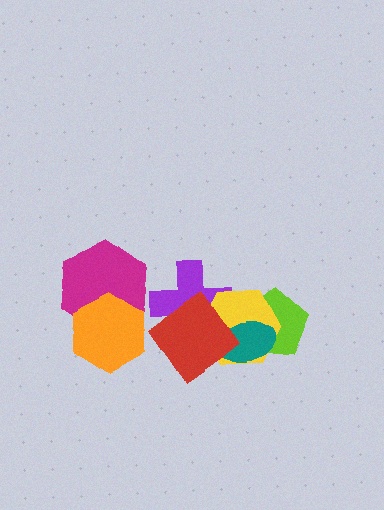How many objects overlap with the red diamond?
3 objects overlap with the red diamond.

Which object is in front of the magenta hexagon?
The orange hexagon is in front of the magenta hexagon.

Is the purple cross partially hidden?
Yes, it is partially covered by another shape.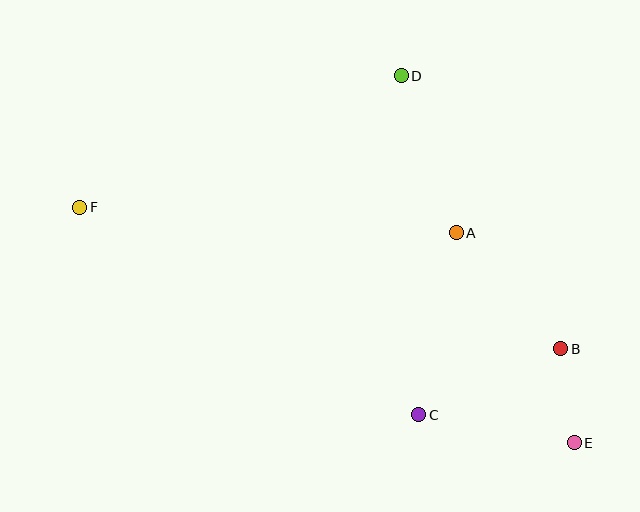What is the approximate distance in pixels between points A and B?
The distance between A and B is approximately 156 pixels.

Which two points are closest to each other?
Points B and E are closest to each other.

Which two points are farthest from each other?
Points E and F are farthest from each other.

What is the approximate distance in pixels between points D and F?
The distance between D and F is approximately 347 pixels.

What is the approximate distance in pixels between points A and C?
The distance between A and C is approximately 186 pixels.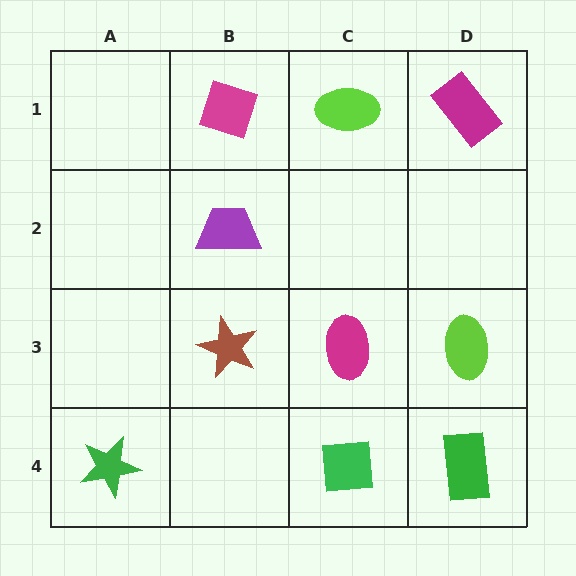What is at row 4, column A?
A green star.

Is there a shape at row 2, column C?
No, that cell is empty.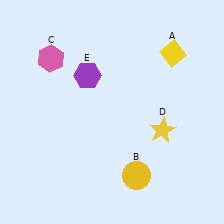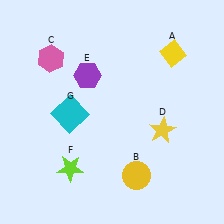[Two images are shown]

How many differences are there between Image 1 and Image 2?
There are 2 differences between the two images.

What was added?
A lime star (F), a cyan square (G) were added in Image 2.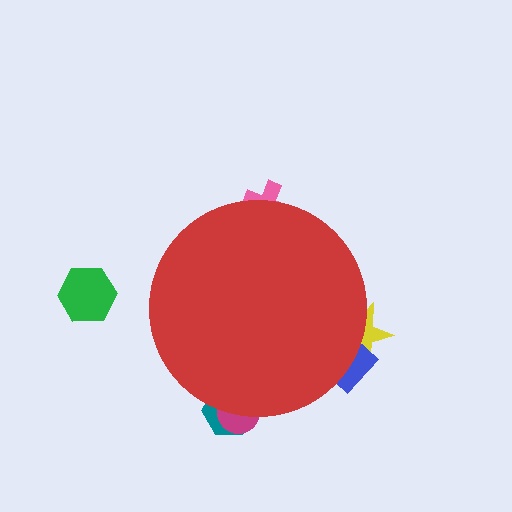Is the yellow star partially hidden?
Yes, the yellow star is partially hidden behind the red circle.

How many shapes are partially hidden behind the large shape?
5 shapes are partially hidden.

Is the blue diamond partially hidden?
Yes, the blue diamond is partially hidden behind the red circle.